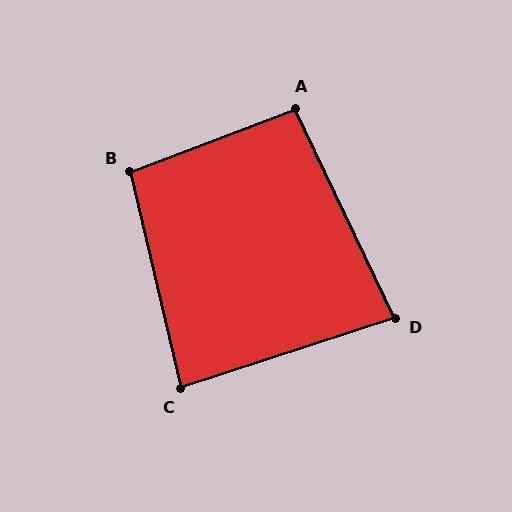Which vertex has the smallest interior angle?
D, at approximately 83 degrees.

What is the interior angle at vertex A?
Approximately 95 degrees (approximately right).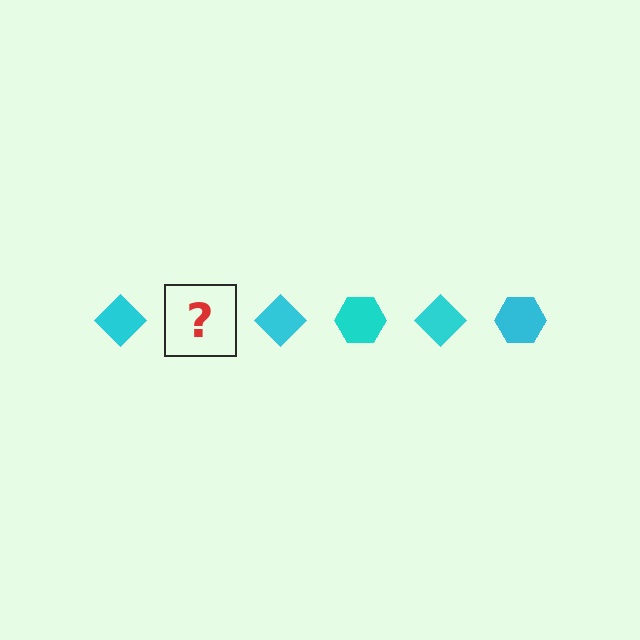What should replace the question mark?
The question mark should be replaced with a cyan hexagon.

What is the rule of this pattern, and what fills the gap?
The rule is that the pattern cycles through diamond, hexagon shapes in cyan. The gap should be filled with a cyan hexagon.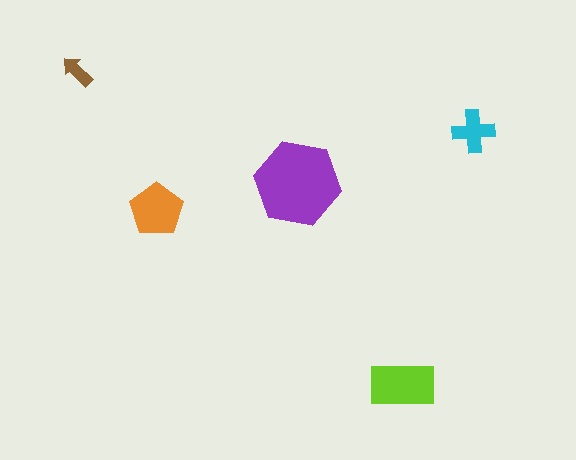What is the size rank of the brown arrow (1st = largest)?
5th.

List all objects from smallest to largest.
The brown arrow, the cyan cross, the orange pentagon, the lime rectangle, the purple hexagon.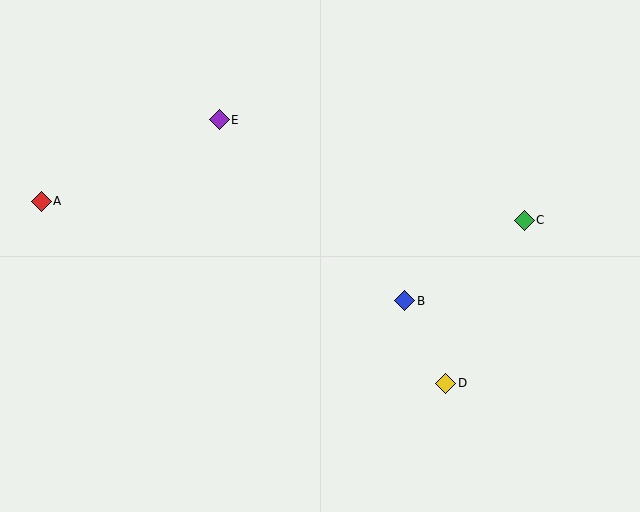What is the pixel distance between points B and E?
The distance between B and E is 259 pixels.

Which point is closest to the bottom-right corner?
Point D is closest to the bottom-right corner.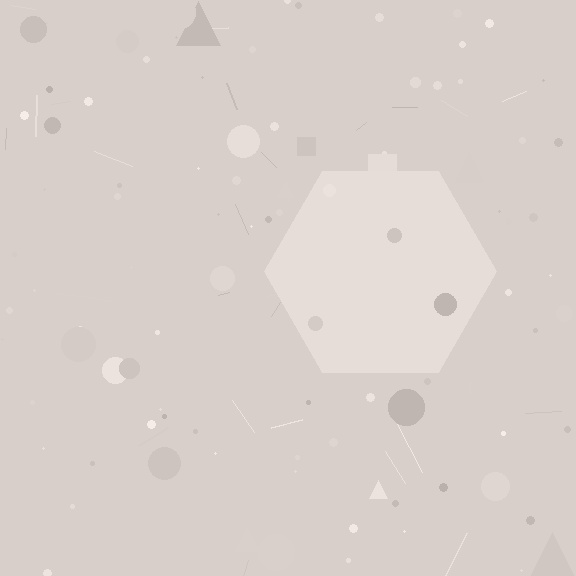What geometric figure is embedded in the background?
A hexagon is embedded in the background.